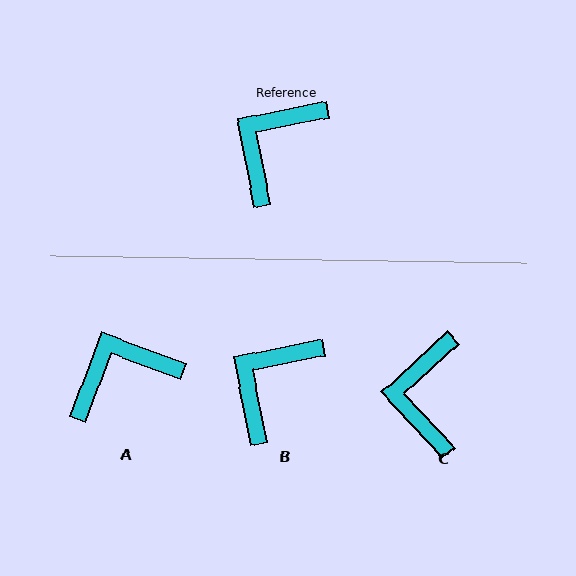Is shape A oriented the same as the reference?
No, it is off by about 32 degrees.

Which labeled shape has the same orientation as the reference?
B.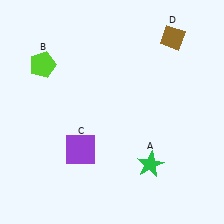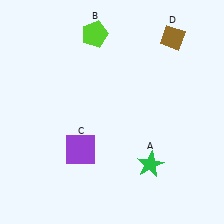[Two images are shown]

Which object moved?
The lime pentagon (B) moved right.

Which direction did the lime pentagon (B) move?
The lime pentagon (B) moved right.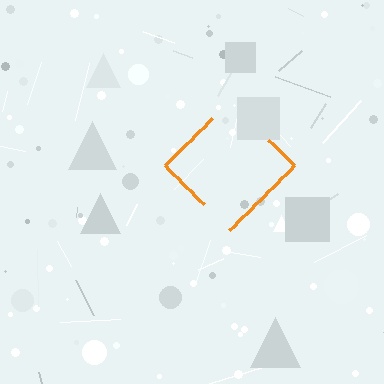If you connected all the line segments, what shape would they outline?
They would outline a diamond.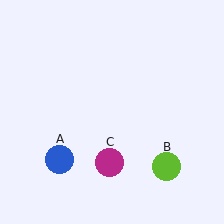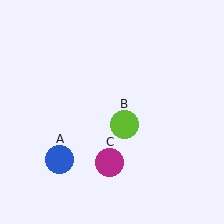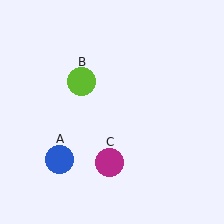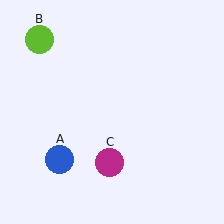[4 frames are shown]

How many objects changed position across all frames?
1 object changed position: lime circle (object B).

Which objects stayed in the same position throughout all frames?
Blue circle (object A) and magenta circle (object C) remained stationary.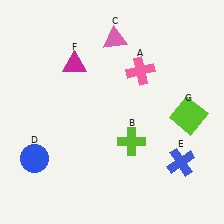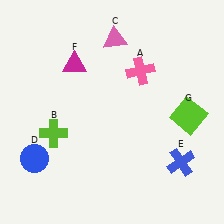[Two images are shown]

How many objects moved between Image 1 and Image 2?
1 object moved between the two images.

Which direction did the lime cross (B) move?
The lime cross (B) moved left.